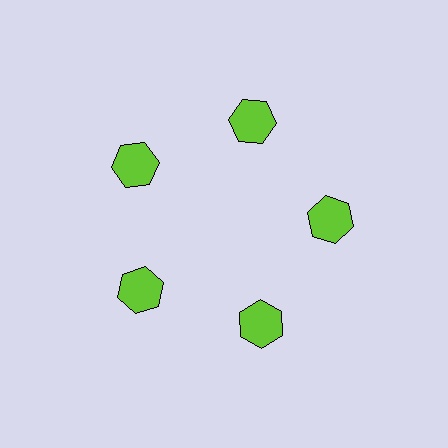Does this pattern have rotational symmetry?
Yes, this pattern has 5-fold rotational symmetry. It looks the same after rotating 72 degrees around the center.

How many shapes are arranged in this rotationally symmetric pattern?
There are 5 shapes, arranged in 5 groups of 1.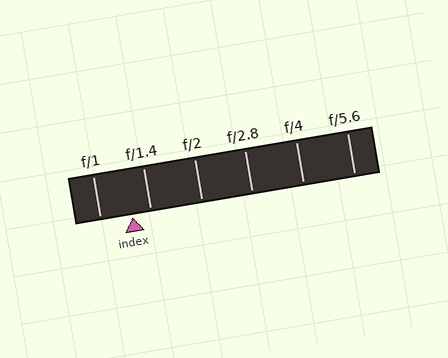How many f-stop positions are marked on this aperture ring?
There are 6 f-stop positions marked.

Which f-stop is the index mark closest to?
The index mark is closest to f/1.4.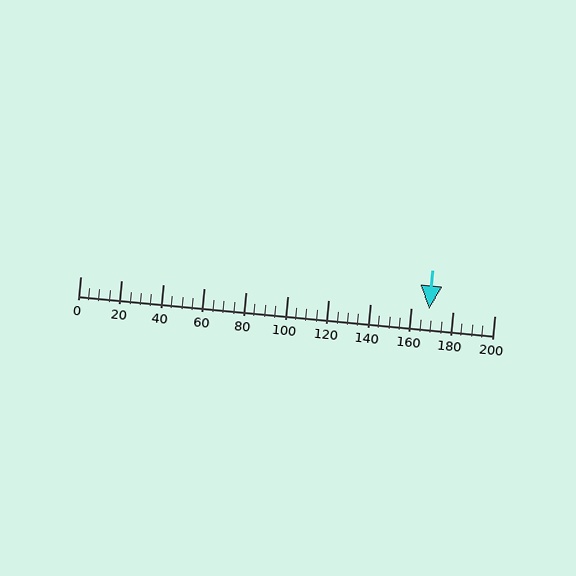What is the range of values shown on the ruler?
The ruler shows values from 0 to 200.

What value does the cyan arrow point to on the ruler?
The cyan arrow points to approximately 168.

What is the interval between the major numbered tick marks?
The major tick marks are spaced 20 units apart.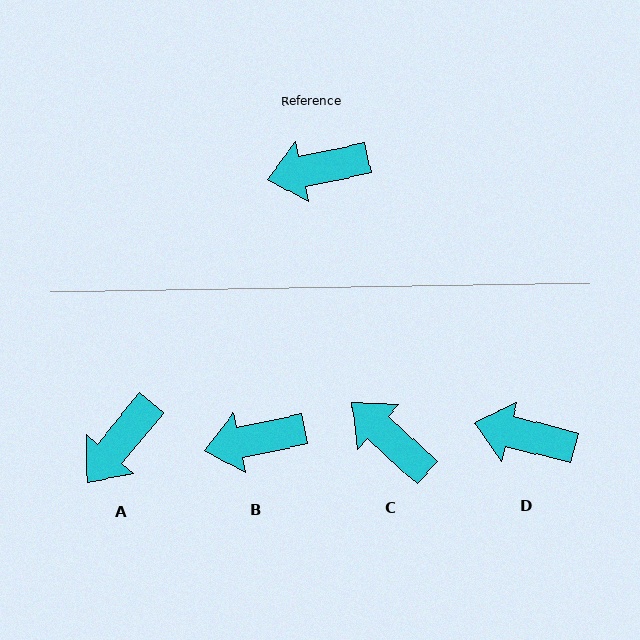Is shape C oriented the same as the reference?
No, it is off by about 55 degrees.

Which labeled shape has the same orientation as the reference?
B.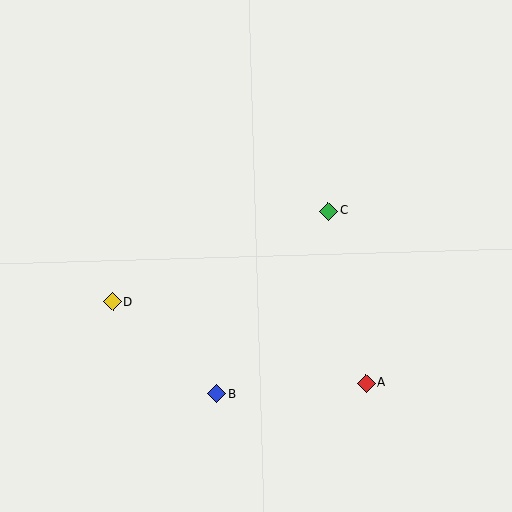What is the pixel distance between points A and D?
The distance between A and D is 266 pixels.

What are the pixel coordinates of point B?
Point B is at (217, 394).